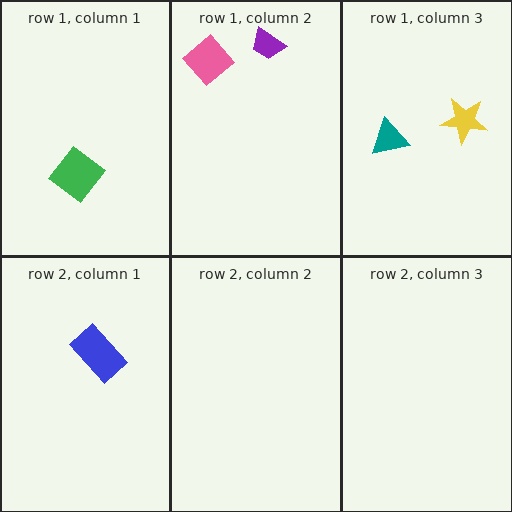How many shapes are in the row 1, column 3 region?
2.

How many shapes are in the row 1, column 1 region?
1.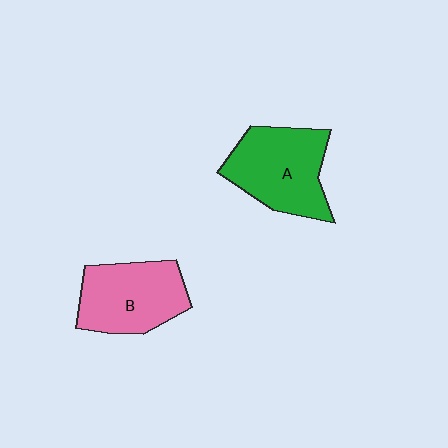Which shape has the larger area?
Shape A (green).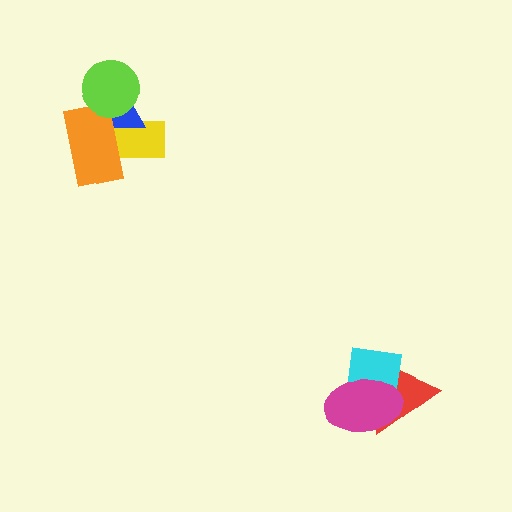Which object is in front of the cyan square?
The magenta ellipse is in front of the cyan square.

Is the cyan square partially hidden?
Yes, it is partially covered by another shape.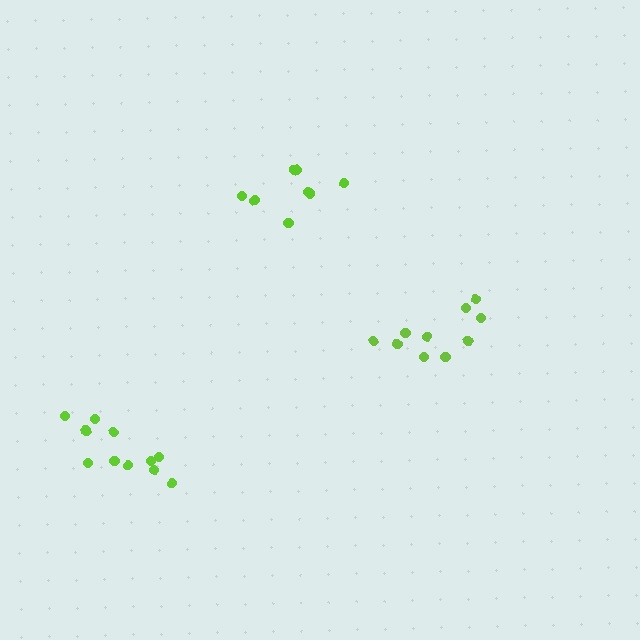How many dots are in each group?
Group 1: 11 dots, Group 2: 10 dots, Group 3: 8 dots (29 total).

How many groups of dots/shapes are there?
There are 3 groups.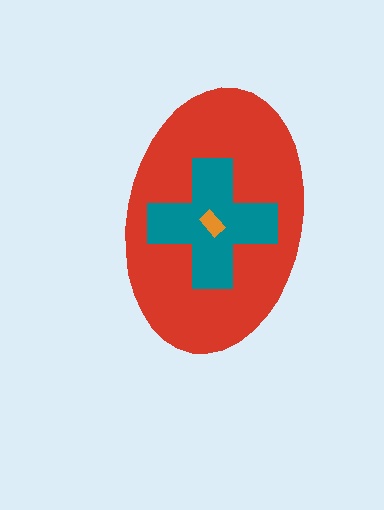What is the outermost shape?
The red ellipse.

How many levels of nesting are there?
3.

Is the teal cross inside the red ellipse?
Yes.